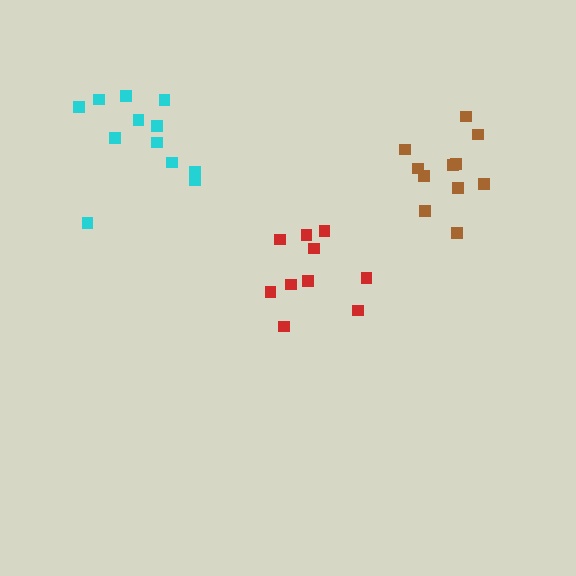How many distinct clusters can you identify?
There are 3 distinct clusters.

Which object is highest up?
The cyan cluster is topmost.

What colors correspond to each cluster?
The clusters are colored: cyan, brown, red.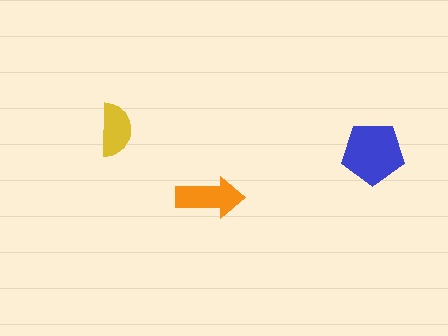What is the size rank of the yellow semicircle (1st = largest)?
3rd.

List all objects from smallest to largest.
The yellow semicircle, the orange arrow, the blue pentagon.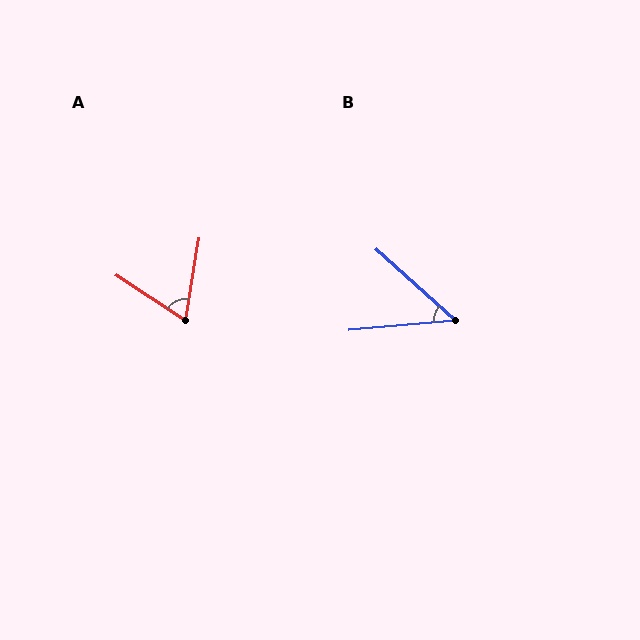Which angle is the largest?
A, at approximately 66 degrees.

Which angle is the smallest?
B, at approximately 47 degrees.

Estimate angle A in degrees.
Approximately 66 degrees.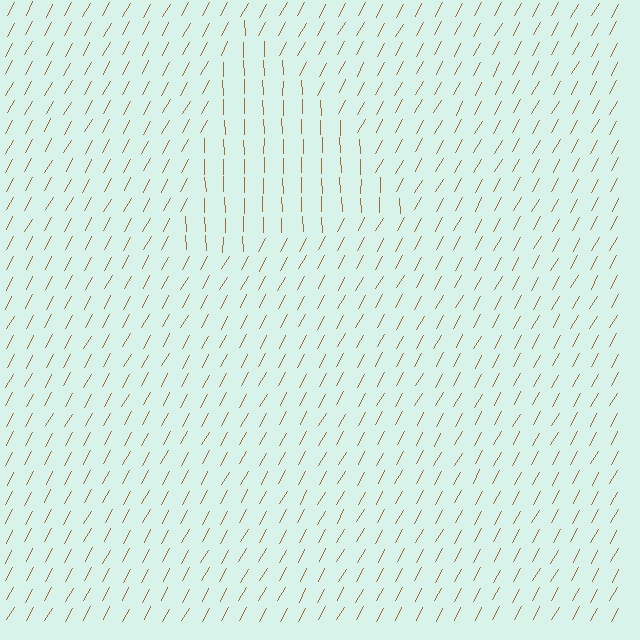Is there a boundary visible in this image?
Yes, there is a texture boundary formed by a change in line orientation.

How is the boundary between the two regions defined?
The boundary is defined purely by a change in line orientation (approximately 30 degrees difference). All lines are the same color and thickness.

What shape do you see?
I see a triangle.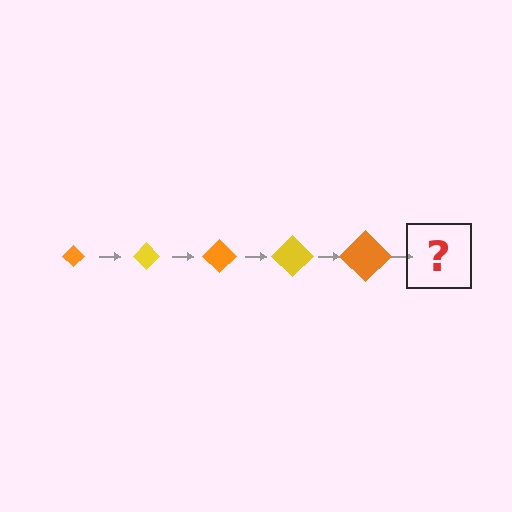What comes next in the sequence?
The next element should be a yellow diamond, larger than the previous one.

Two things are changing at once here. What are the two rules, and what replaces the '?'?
The two rules are that the diamond grows larger each step and the color cycles through orange and yellow. The '?' should be a yellow diamond, larger than the previous one.